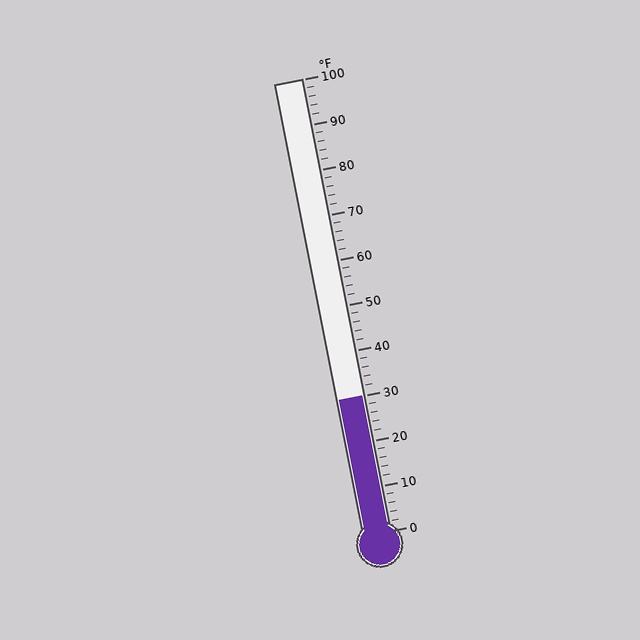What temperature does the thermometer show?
The thermometer shows approximately 30°F.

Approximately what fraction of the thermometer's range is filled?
The thermometer is filled to approximately 30% of its range.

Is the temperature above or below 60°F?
The temperature is below 60°F.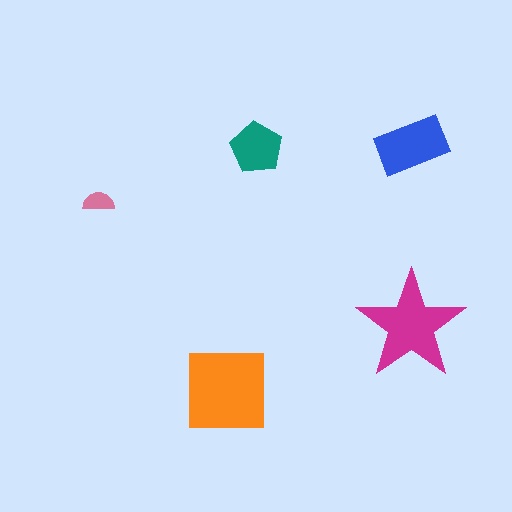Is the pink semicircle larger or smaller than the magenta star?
Smaller.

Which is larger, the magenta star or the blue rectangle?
The magenta star.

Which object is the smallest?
The pink semicircle.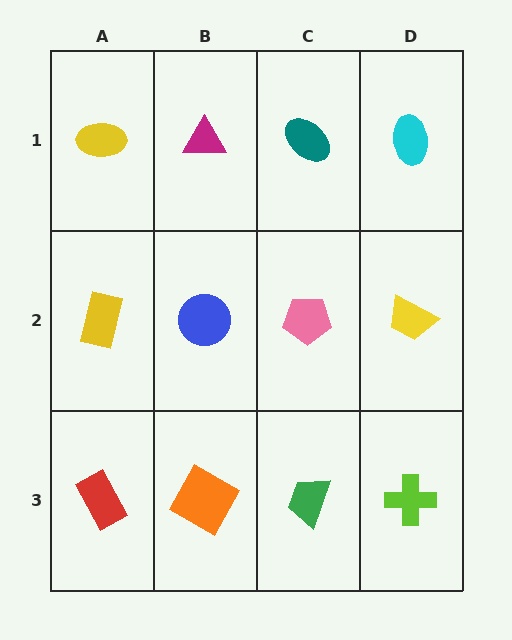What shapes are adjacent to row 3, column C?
A pink pentagon (row 2, column C), an orange square (row 3, column B), a lime cross (row 3, column D).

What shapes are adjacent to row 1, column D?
A yellow trapezoid (row 2, column D), a teal ellipse (row 1, column C).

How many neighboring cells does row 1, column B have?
3.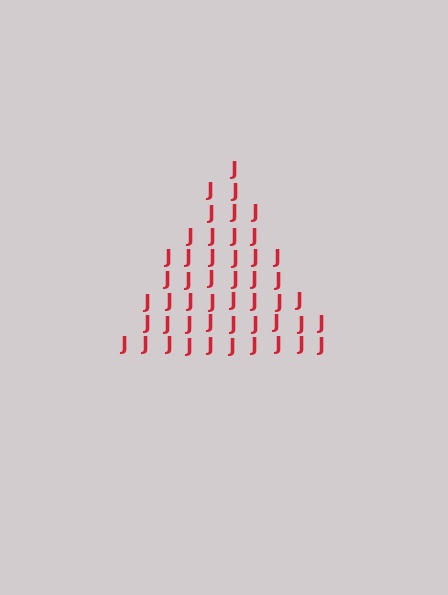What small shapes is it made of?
It is made of small letter J's.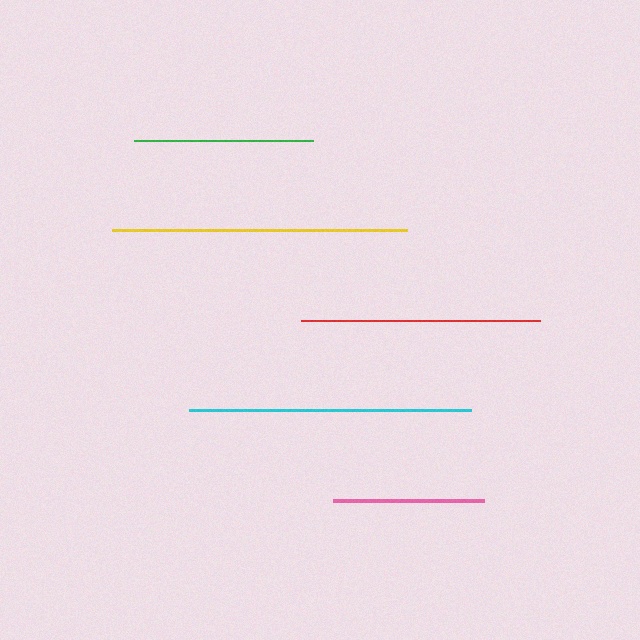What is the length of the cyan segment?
The cyan segment is approximately 282 pixels long.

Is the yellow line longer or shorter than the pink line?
The yellow line is longer than the pink line.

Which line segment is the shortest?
The pink line is the shortest at approximately 151 pixels.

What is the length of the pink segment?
The pink segment is approximately 151 pixels long.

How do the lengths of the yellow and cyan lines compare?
The yellow and cyan lines are approximately the same length.